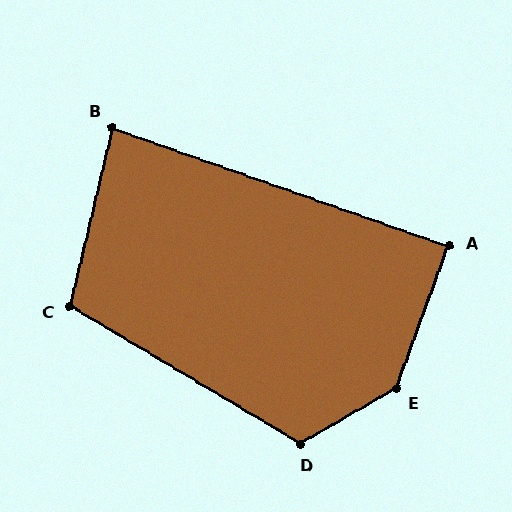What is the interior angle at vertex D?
Approximately 119 degrees (obtuse).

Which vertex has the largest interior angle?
E, at approximately 140 degrees.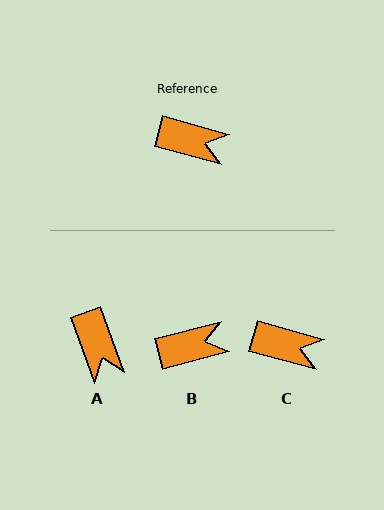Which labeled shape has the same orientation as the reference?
C.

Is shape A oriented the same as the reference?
No, it is off by about 55 degrees.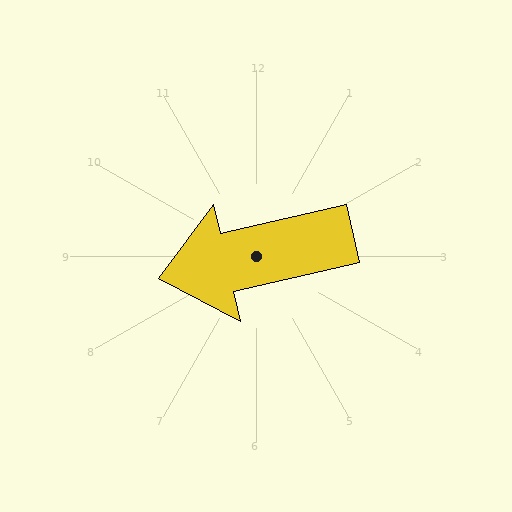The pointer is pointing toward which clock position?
Roughly 9 o'clock.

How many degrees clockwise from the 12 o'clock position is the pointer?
Approximately 257 degrees.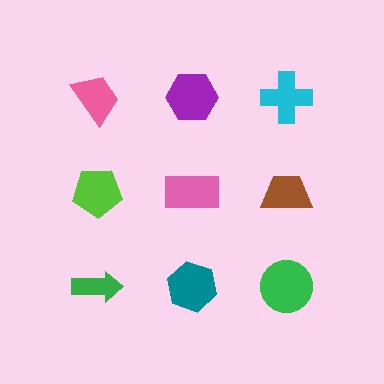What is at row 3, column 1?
A green arrow.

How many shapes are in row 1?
3 shapes.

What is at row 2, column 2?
A pink rectangle.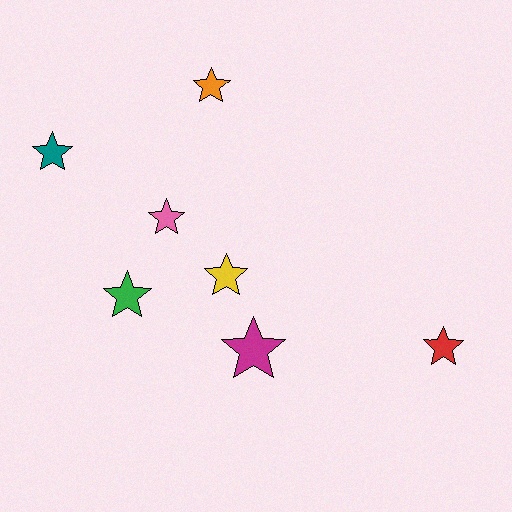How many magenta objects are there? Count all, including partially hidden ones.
There is 1 magenta object.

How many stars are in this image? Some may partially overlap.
There are 7 stars.